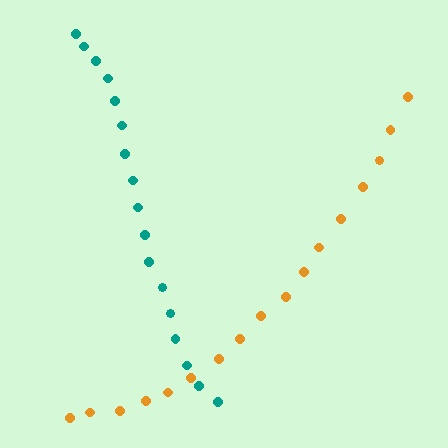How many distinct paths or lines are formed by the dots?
There are 2 distinct paths.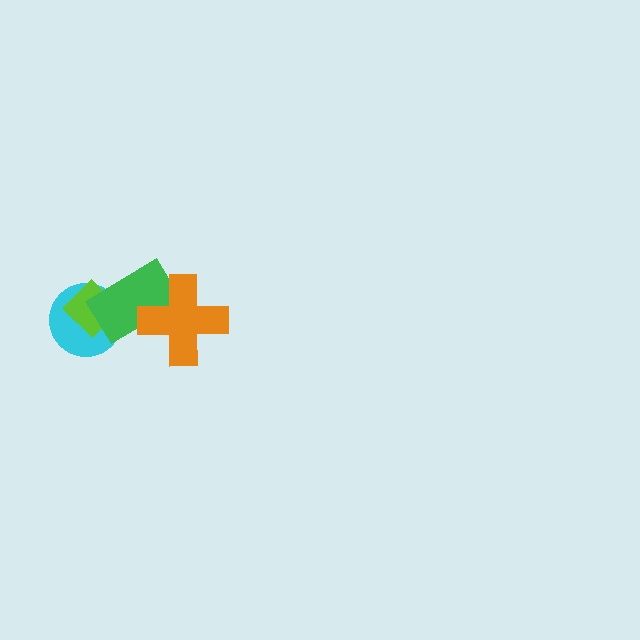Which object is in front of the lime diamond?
The green rectangle is in front of the lime diamond.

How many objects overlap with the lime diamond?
2 objects overlap with the lime diamond.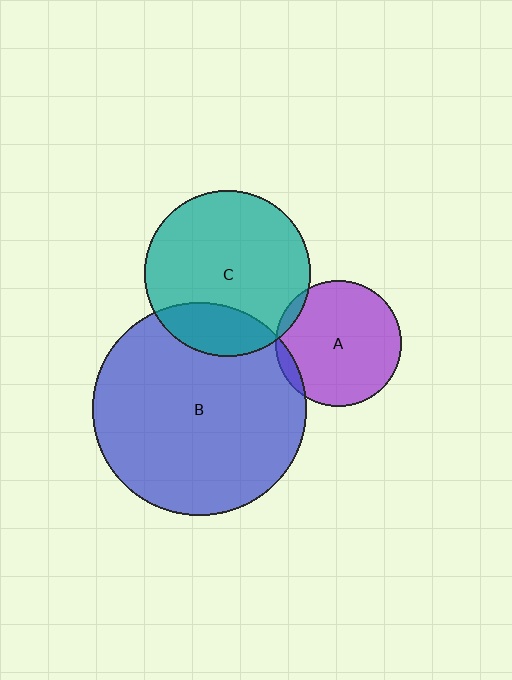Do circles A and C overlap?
Yes.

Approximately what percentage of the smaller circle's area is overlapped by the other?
Approximately 5%.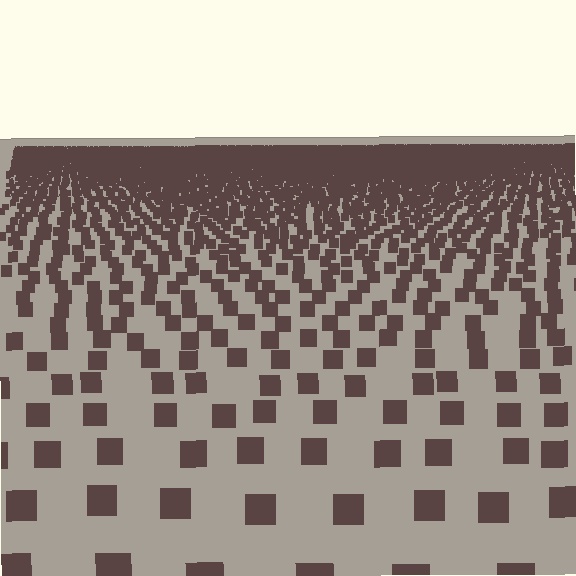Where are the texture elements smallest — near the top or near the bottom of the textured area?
Near the top.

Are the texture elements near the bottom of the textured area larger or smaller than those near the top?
Larger. Near the bottom, elements are closer to the viewer and appear at a bigger on-screen size.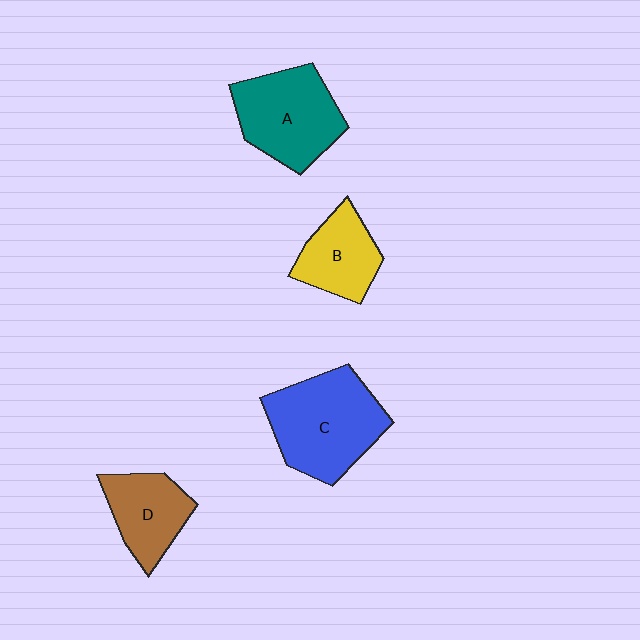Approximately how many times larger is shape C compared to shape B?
Approximately 1.7 times.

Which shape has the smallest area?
Shape B (yellow).